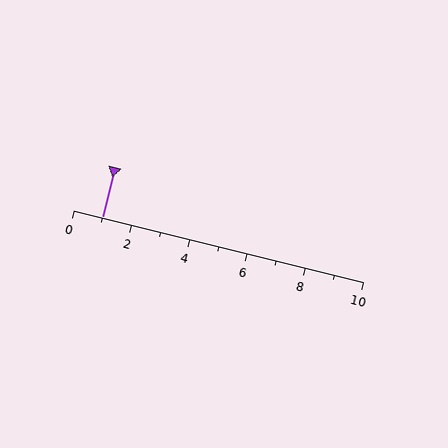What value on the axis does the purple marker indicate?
The marker indicates approximately 1.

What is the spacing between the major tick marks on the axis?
The major ticks are spaced 2 apart.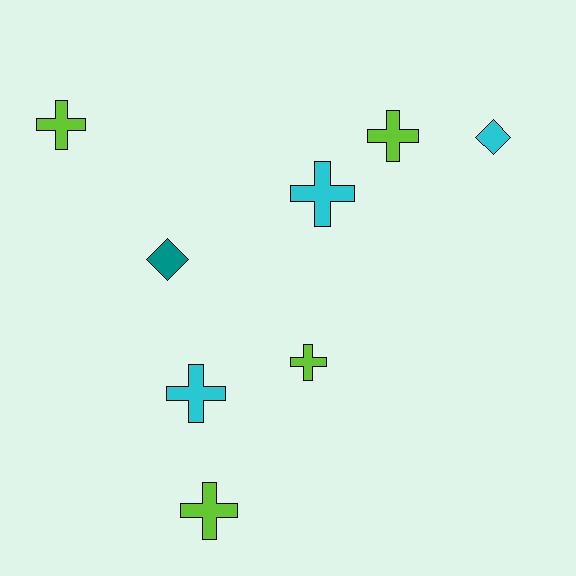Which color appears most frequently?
Lime, with 4 objects.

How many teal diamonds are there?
There is 1 teal diamond.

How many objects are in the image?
There are 8 objects.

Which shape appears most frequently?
Cross, with 6 objects.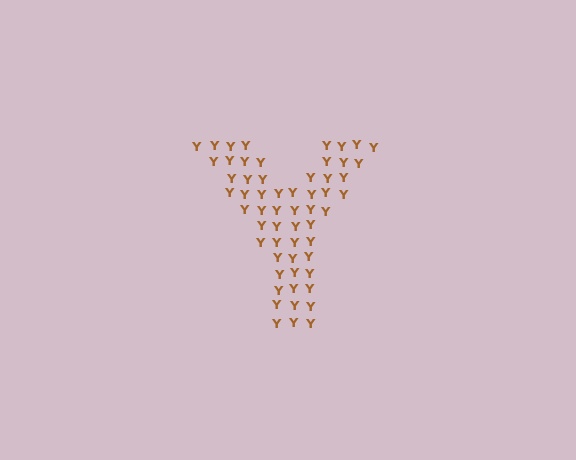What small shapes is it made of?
It is made of small letter Y's.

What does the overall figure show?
The overall figure shows the letter Y.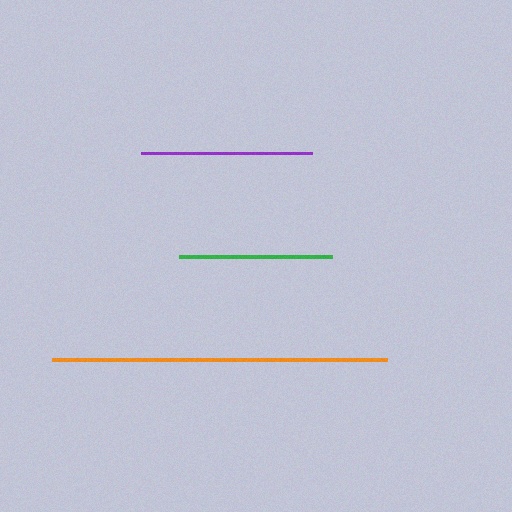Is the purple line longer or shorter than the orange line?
The orange line is longer than the purple line.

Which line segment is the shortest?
The green line is the shortest at approximately 152 pixels.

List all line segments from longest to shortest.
From longest to shortest: orange, purple, green.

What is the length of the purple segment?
The purple segment is approximately 171 pixels long.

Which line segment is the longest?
The orange line is the longest at approximately 336 pixels.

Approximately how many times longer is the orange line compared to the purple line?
The orange line is approximately 2.0 times the length of the purple line.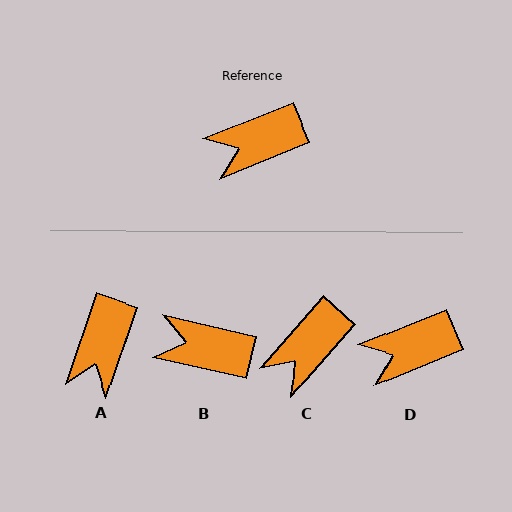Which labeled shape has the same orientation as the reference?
D.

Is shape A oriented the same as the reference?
No, it is off by about 49 degrees.